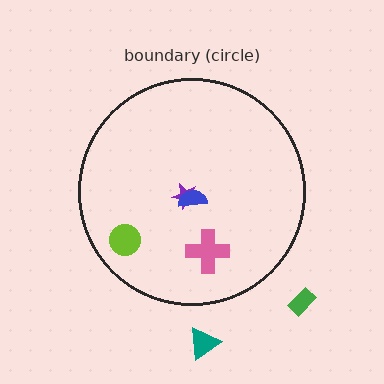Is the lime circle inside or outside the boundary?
Inside.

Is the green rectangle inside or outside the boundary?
Outside.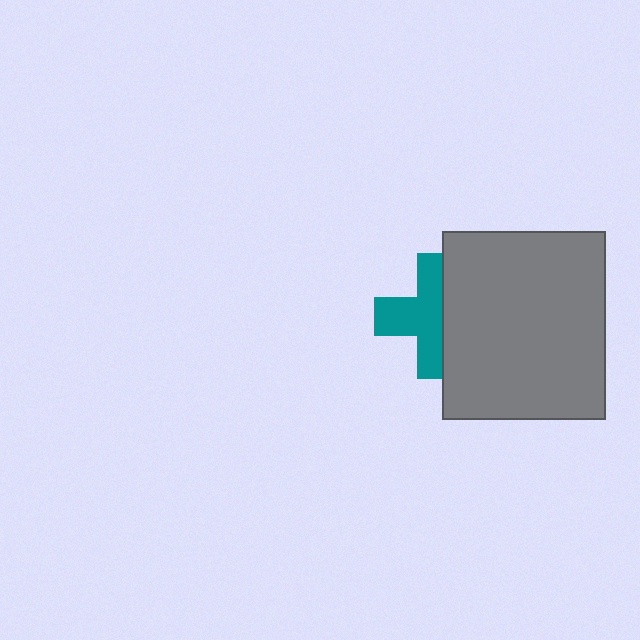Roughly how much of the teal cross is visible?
About half of it is visible (roughly 58%).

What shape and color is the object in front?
The object in front is a gray rectangle.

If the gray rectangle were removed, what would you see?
You would see the complete teal cross.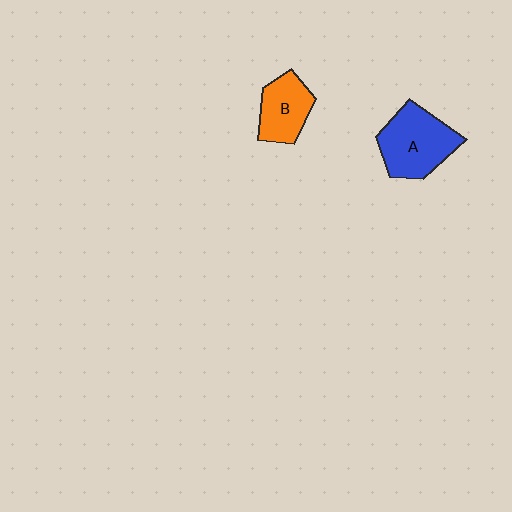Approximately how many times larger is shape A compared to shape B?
Approximately 1.5 times.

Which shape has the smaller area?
Shape B (orange).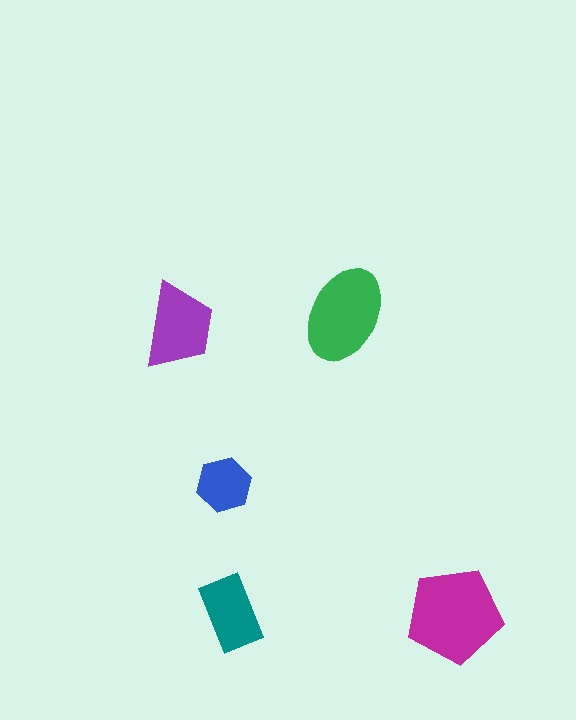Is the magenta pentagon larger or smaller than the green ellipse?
Larger.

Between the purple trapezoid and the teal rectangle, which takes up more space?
The purple trapezoid.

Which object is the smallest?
The blue hexagon.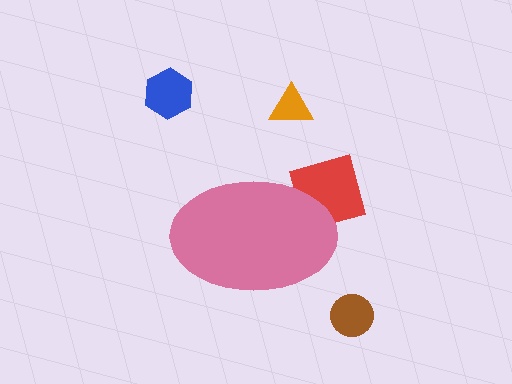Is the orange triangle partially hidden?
No, the orange triangle is fully visible.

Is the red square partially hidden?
Yes, the red square is partially hidden behind the pink ellipse.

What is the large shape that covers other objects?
A pink ellipse.